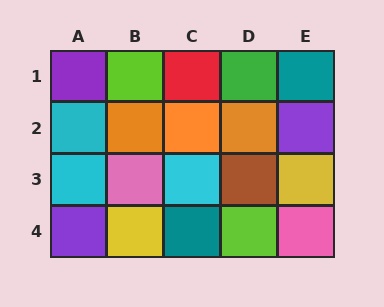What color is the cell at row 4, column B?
Yellow.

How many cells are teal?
2 cells are teal.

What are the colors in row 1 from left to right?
Purple, lime, red, green, teal.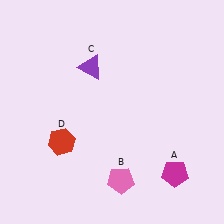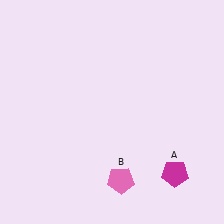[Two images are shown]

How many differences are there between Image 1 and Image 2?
There are 2 differences between the two images.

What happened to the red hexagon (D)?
The red hexagon (D) was removed in Image 2. It was in the bottom-left area of Image 1.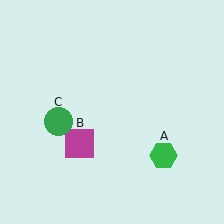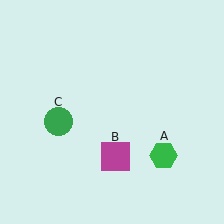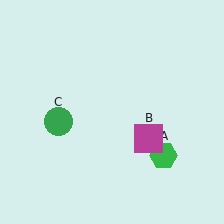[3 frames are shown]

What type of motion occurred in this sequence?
The magenta square (object B) rotated counterclockwise around the center of the scene.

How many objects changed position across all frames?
1 object changed position: magenta square (object B).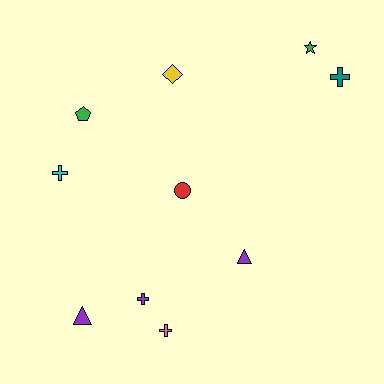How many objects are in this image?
There are 10 objects.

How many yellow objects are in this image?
There is 1 yellow object.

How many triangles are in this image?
There are 2 triangles.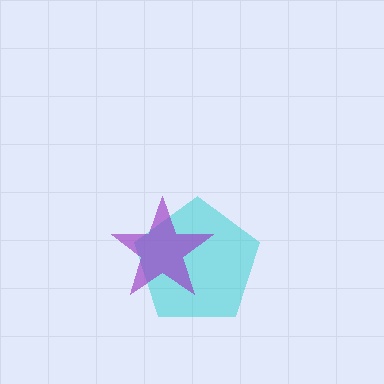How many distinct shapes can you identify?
There are 2 distinct shapes: a cyan pentagon, a purple star.